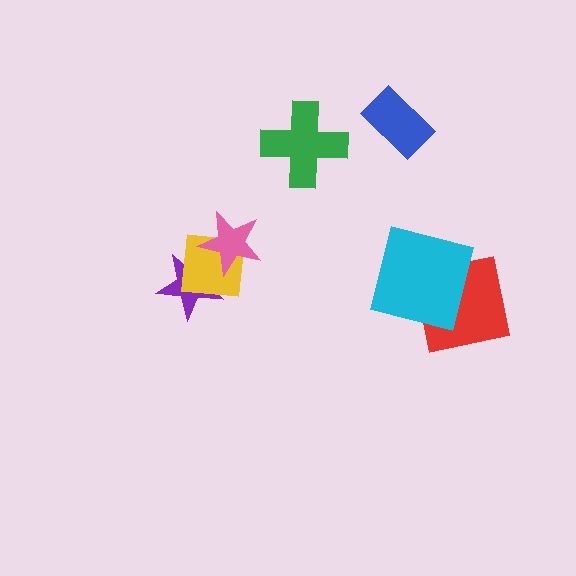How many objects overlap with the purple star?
2 objects overlap with the purple star.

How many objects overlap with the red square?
1 object overlaps with the red square.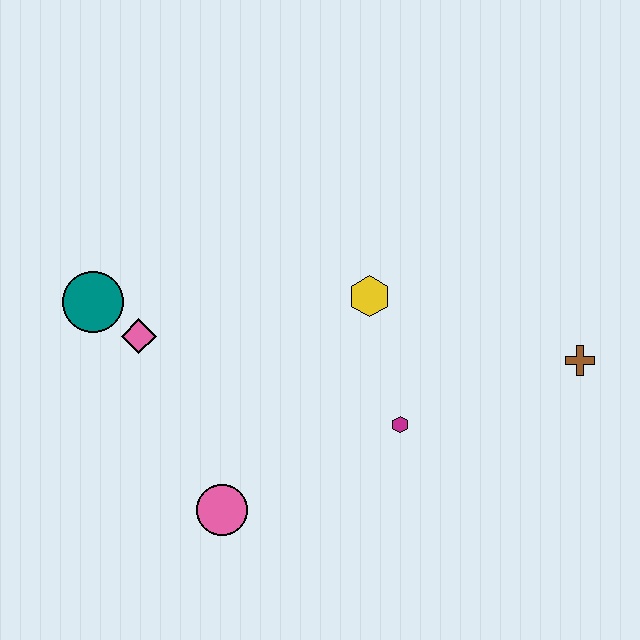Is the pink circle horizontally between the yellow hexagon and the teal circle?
Yes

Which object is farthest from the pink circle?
The brown cross is farthest from the pink circle.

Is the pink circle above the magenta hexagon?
No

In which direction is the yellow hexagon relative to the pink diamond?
The yellow hexagon is to the right of the pink diamond.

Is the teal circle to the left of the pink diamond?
Yes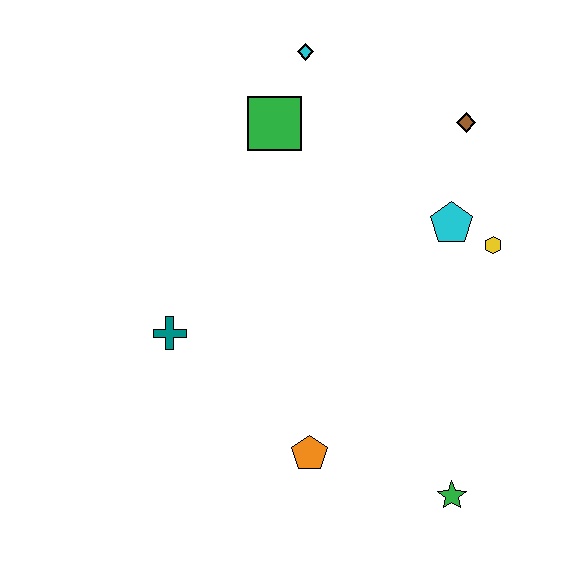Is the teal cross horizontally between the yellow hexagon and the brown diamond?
No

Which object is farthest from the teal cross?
The brown diamond is farthest from the teal cross.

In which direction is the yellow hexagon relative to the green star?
The yellow hexagon is above the green star.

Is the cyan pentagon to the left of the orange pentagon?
No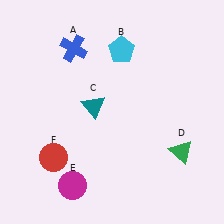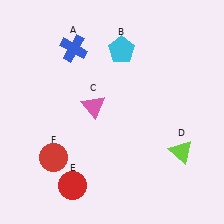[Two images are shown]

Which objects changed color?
C changed from teal to pink. D changed from green to lime. E changed from magenta to red.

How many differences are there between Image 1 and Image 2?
There are 3 differences between the two images.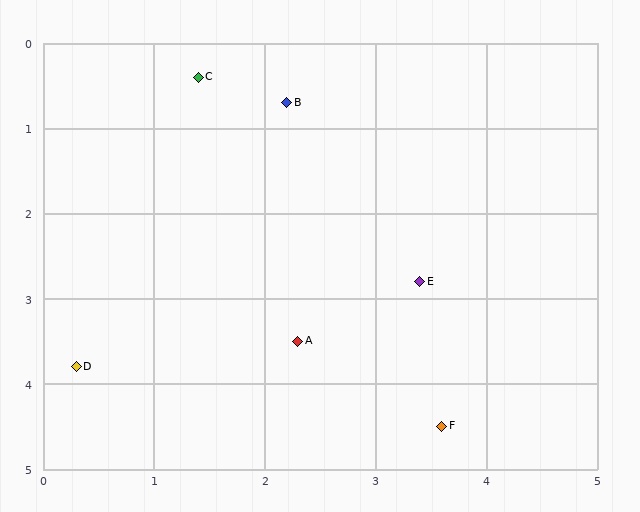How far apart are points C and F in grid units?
Points C and F are about 4.7 grid units apart.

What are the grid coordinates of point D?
Point D is at approximately (0.3, 3.8).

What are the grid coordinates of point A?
Point A is at approximately (2.3, 3.5).